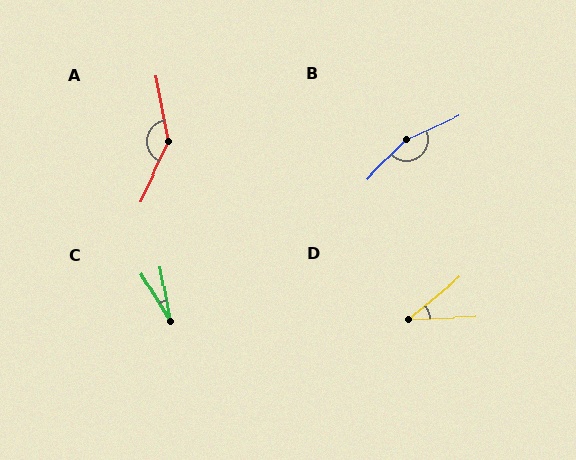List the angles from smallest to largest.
C (21°), D (37°), A (144°), B (159°).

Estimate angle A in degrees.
Approximately 144 degrees.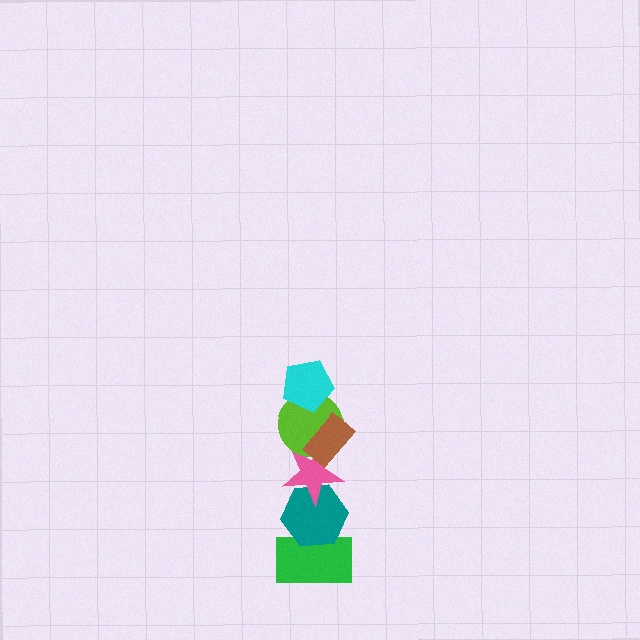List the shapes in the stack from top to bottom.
From top to bottom: the cyan pentagon, the brown rectangle, the lime circle, the pink star, the teal hexagon, the green rectangle.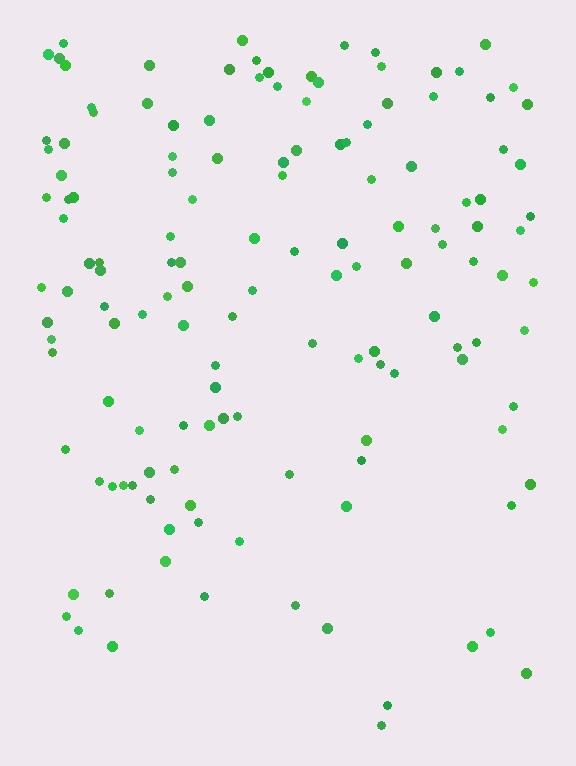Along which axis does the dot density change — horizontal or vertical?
Vertical.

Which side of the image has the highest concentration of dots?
The top.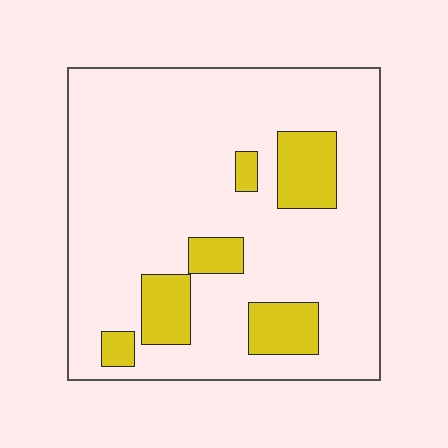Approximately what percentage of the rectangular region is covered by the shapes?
Approximately 15%.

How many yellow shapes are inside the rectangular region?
6.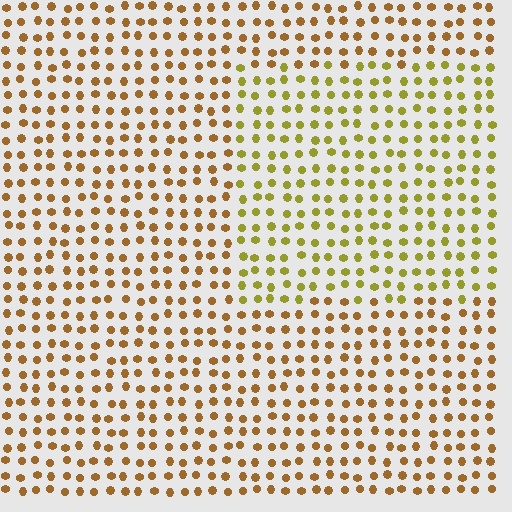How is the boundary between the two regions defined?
The boundary is defined purely by a slight shift in hue (about 31 degrees). Spacing, size, and orientation are identical on both sides.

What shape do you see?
I see a rectangle.